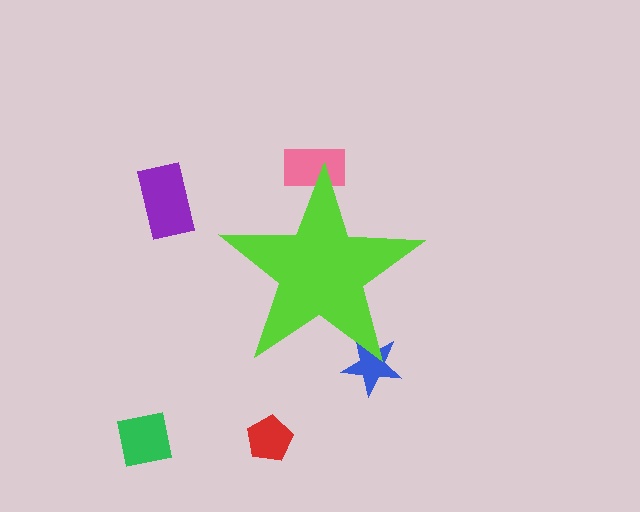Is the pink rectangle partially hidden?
Yes, the pink rectangle is partially hidden behind the lime star.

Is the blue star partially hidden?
Yes, the blue star is partially hidden behind the lime star.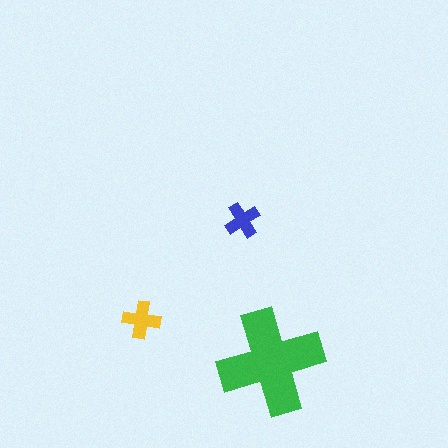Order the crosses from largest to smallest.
the green one, the yellow one, the blue one.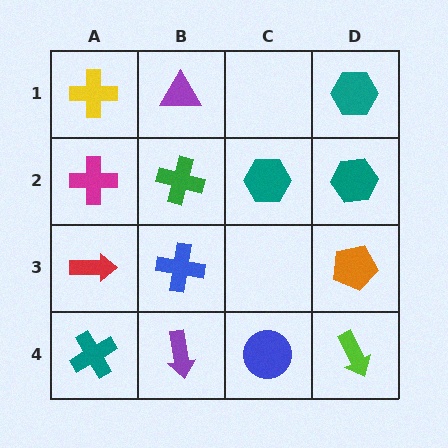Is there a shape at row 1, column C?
No, that cell is empty.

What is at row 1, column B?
A purple triangle.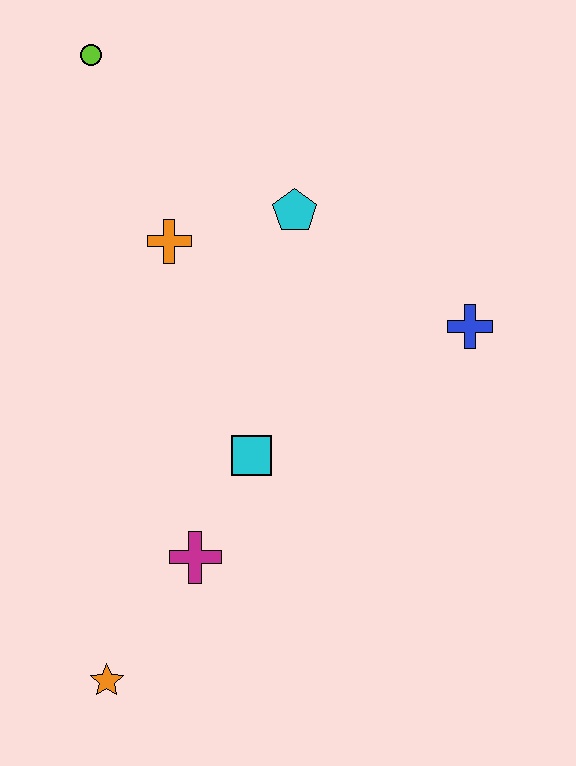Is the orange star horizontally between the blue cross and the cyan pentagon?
No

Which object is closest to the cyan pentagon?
The orange cross is closest to the cyan pentagon.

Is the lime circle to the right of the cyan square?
No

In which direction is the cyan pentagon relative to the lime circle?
The cyan pentagon is to the right of the lime circle.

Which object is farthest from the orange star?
The lime circle is farthest from the orange star.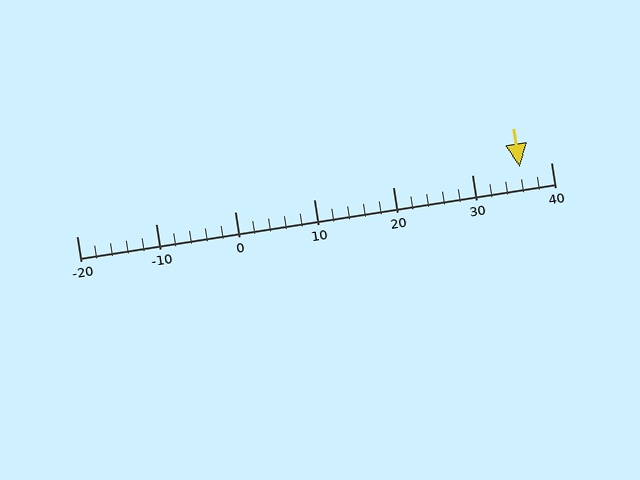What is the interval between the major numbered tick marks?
The major tick marks are spaced 10 units apart.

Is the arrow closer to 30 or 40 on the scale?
The arrow is closer to 40.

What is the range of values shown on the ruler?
The ruler shows values from -20 to 40.